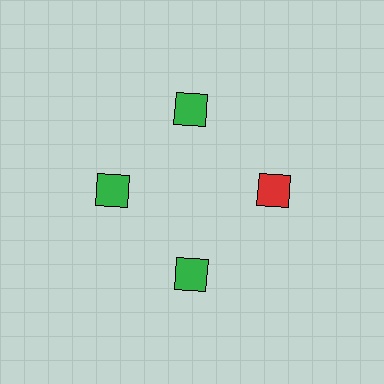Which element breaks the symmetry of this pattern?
The red diamond at roughly the 3 o'clock position breaks the symmetry. All other shapes are green diamonds.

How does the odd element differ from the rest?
It has a different color: red instead of green.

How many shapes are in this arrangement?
There are 4 shapes arranged in a ring pattern.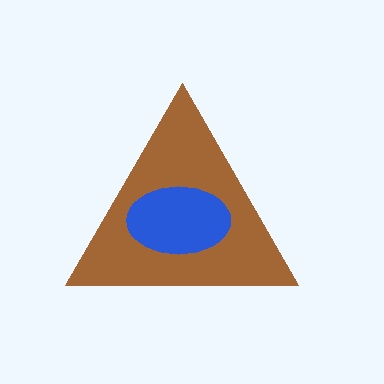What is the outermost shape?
The brown triangle.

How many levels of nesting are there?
2.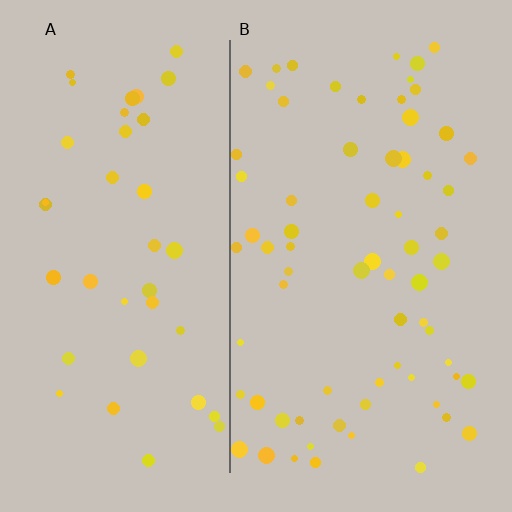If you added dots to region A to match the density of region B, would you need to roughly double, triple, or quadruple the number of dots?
Approximately double.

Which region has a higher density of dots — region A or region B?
B (the right).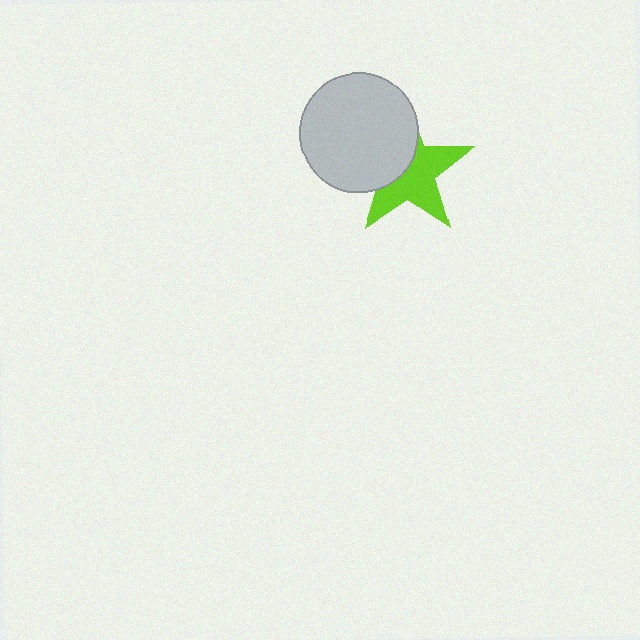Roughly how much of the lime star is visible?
About half of it is visible (roughly 58%).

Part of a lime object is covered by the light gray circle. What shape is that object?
It is a star.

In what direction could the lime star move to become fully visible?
The lime star could move toward the lower-right. That would shift it out from behind the light gray circle entirely.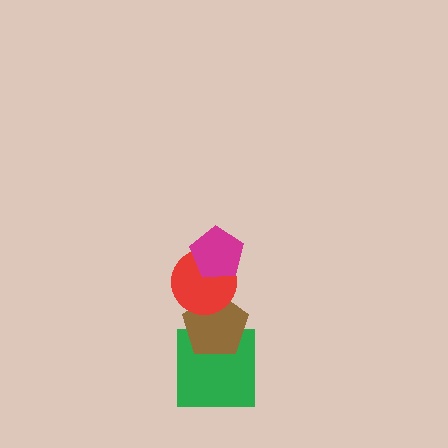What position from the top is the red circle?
The red circle is 2nd from the top.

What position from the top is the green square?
The green square is 4th from the top.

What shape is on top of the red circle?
The magenta pentagon is on top of the red circle.